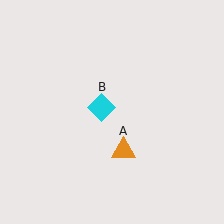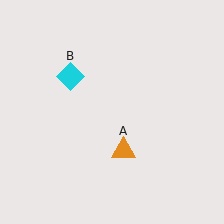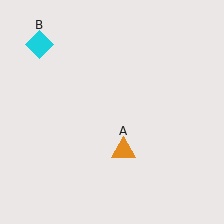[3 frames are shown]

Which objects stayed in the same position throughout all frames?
Orange triangle (object A) remained stationary.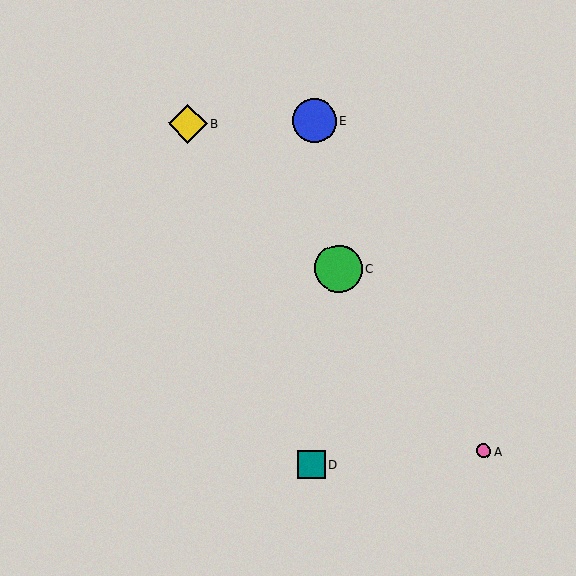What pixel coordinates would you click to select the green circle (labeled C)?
Click at (339, 268) to select the green circle C.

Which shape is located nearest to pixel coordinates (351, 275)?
The green circle (labeled C) at (339, 268) is nearest to that location.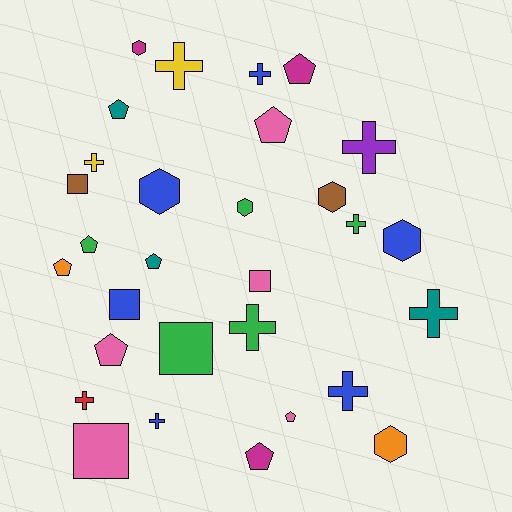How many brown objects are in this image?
There are 2 brown objects.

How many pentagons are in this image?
There are 9 pentagons.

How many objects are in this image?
There are 30 objects.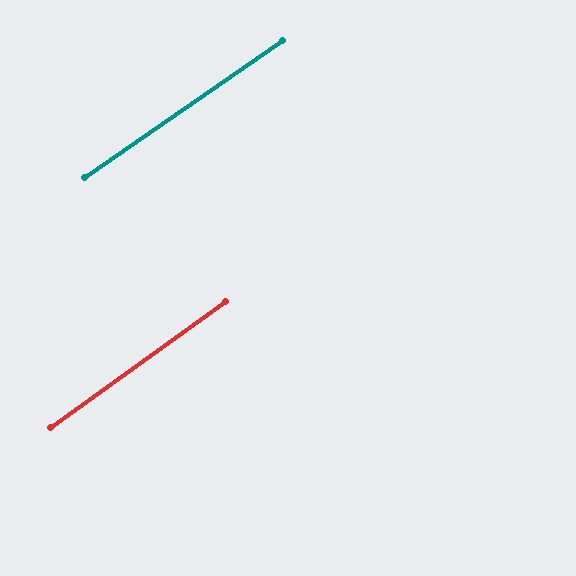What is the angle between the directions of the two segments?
Approximately 1 degree.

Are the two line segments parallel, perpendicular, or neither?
Parallel — their directions differ by only 1.2°.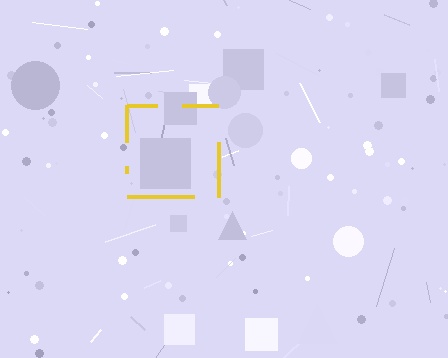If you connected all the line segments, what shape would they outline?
They would outline a square.